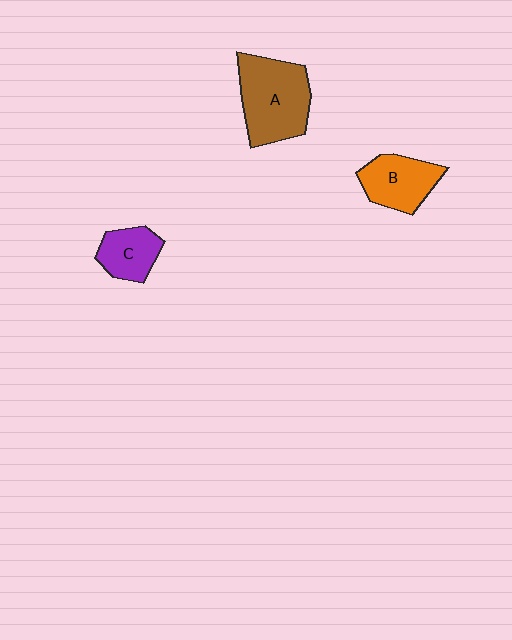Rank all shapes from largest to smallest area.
From largest to smallest: A (brown), B (orange), C (purple).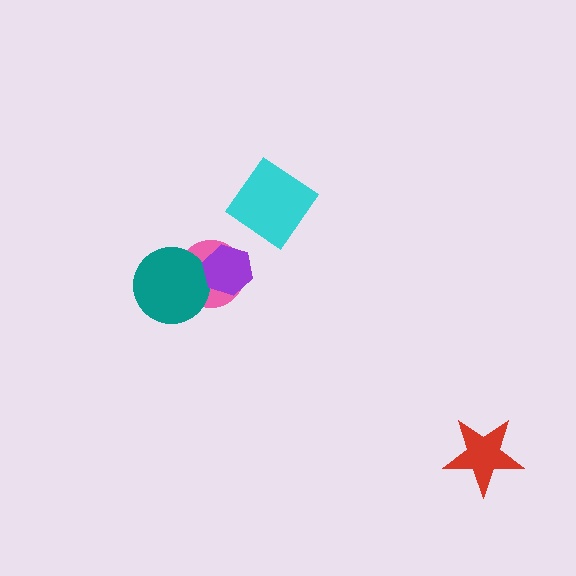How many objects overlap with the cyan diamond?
0 objects overlap with the cyan diamond.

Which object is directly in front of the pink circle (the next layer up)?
The teal circle is directly in front of the pink circle.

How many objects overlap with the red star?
0 objects overlap with the red star.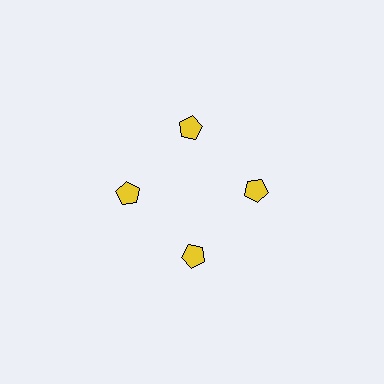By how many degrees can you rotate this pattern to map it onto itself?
The pattern maps onto itself every 90 degrees of rotation.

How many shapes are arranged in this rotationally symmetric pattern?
There are 4 shapes, arranged in 4 groups of 1.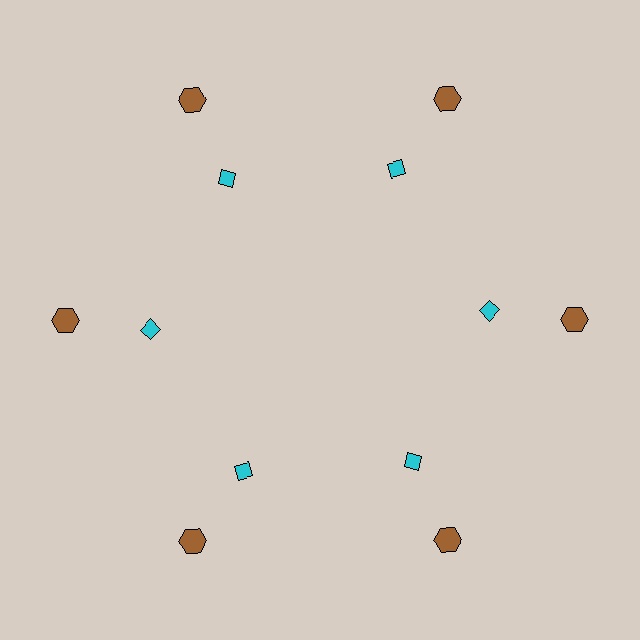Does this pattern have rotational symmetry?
Yes, this pattern has 6-fold rotational symmetry. It looks the same after rotating 60 degrees around the center.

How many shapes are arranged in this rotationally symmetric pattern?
There are 12 shapes, arranged in 6 groups of 2.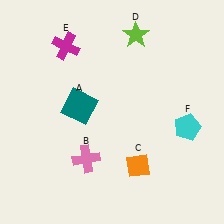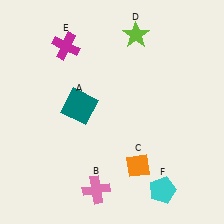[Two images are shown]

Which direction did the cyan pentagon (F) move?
The cyan pentagon (F) moved down.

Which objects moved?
The objects that moved are: the pink cross (B), the cyan pentagon (F).